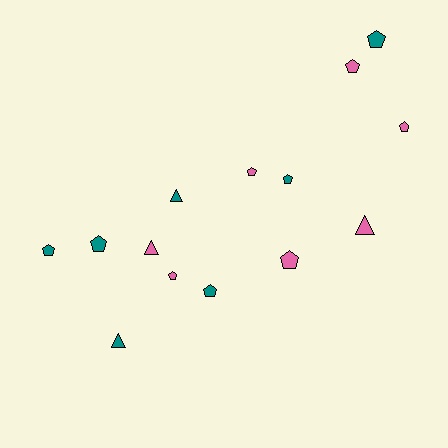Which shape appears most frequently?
Pentagon, with 10 objects.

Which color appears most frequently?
Teal, with 7 objects.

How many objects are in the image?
There are 14 objects.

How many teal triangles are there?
There are 2 teal triangles.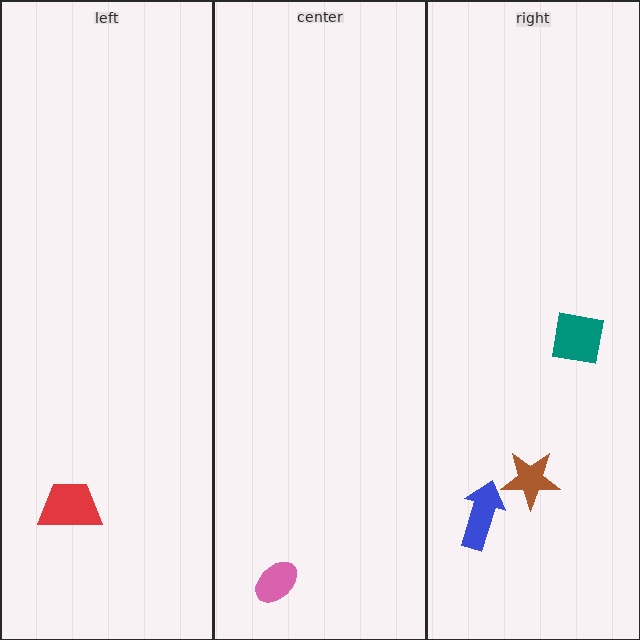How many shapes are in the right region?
3.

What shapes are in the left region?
The red trapezoid.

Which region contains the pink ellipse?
The center region.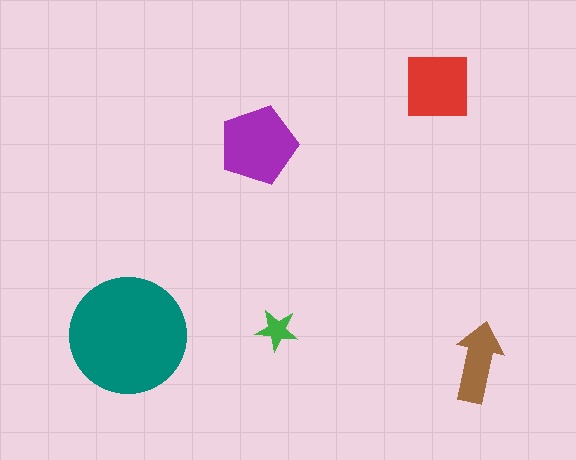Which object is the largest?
The teal circle.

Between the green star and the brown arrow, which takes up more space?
The brown arrow.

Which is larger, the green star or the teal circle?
The teal circle.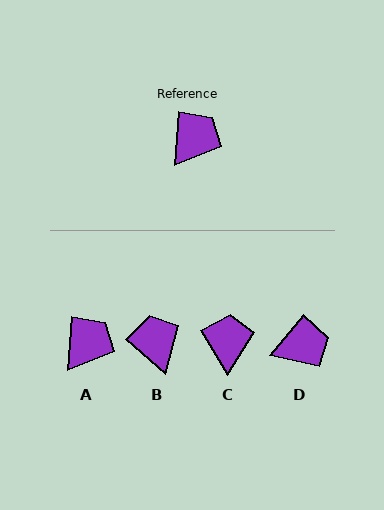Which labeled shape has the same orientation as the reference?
A.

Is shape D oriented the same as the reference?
No, it is off by about 35 degrees.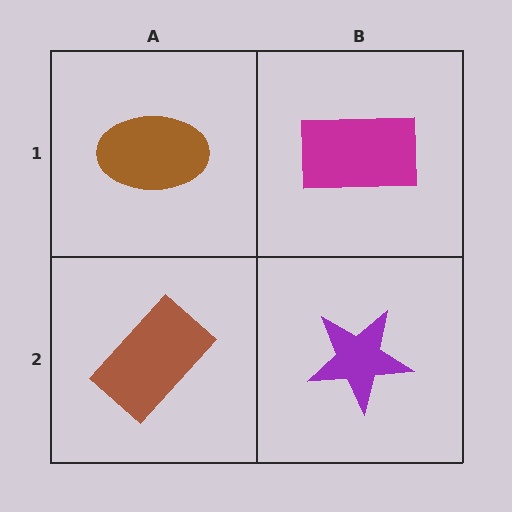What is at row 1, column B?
A magenta rectangle.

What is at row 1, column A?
A brown ellipse.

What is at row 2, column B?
A purple star.